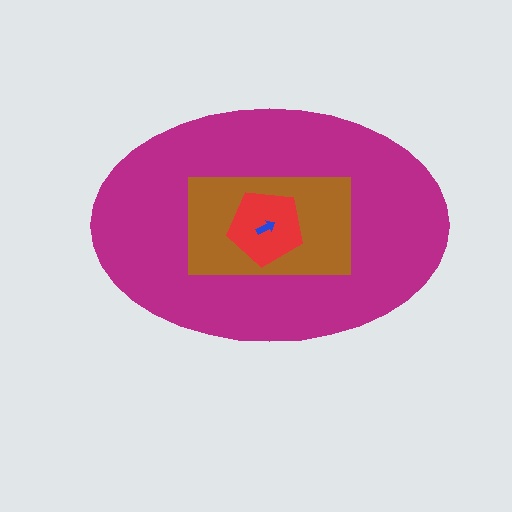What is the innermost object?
The blue arrow.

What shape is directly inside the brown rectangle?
The red pentagon.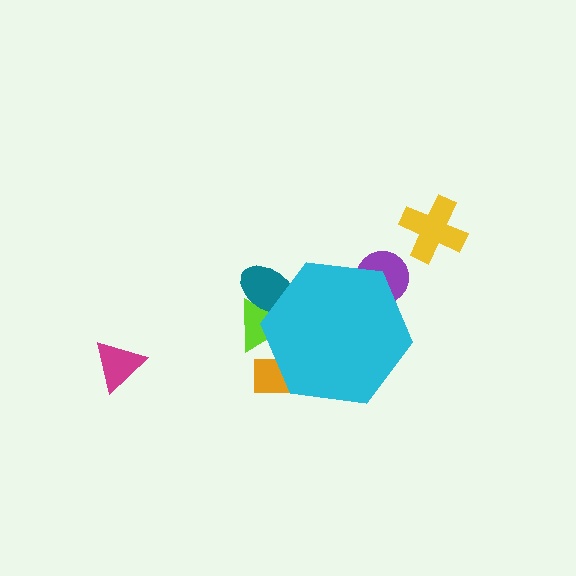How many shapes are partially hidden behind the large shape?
4 shapes are partially hidden.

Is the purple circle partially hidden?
Yes, the purple circle is partially hidden behind the cyan hexagon.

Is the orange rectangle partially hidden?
Yes, the orange rectangle is partially hidden behind the cyan hexagon.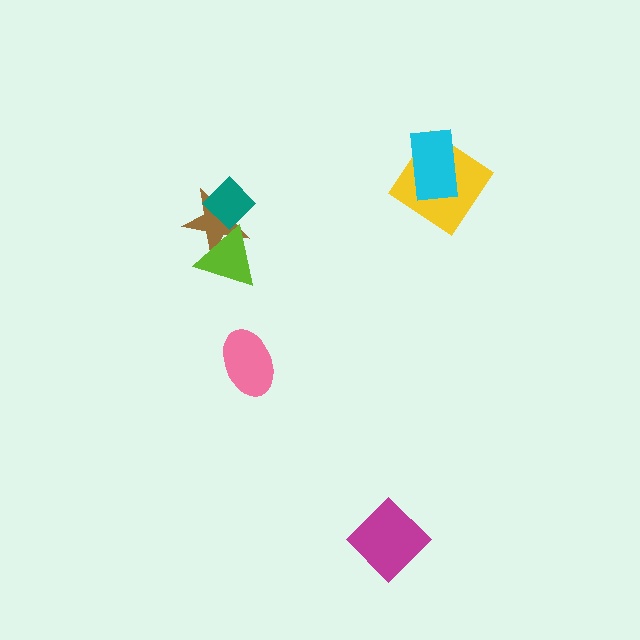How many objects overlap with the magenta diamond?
0 objects overlap with the magenta diamond.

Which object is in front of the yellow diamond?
The cyan rectangle is in front of the yellow diamond.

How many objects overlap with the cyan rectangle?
1 object overlaps with the cyan rectangle.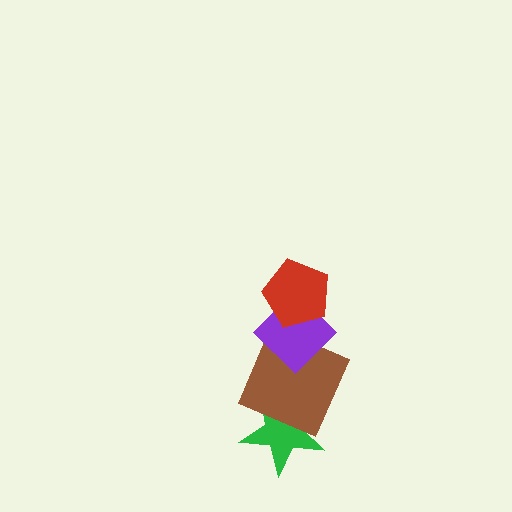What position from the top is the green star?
The green star is 4th from the top.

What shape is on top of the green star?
The brown square is on top of the green star.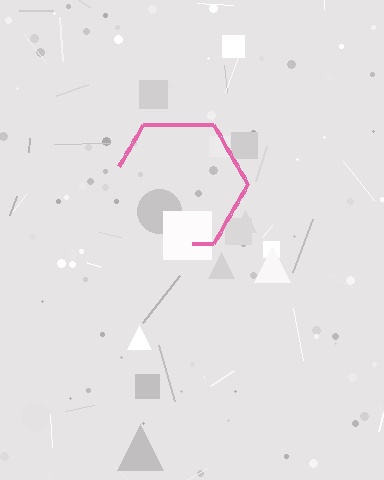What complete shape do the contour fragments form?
The contour fragments form a hexagon.